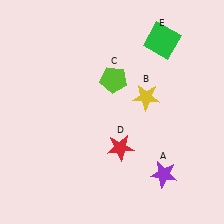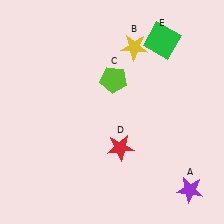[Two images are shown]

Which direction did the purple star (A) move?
The purple star (A) moved right.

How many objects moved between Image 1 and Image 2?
2 objects moved between the two images.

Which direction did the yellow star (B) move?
The yellow star (B) moved up.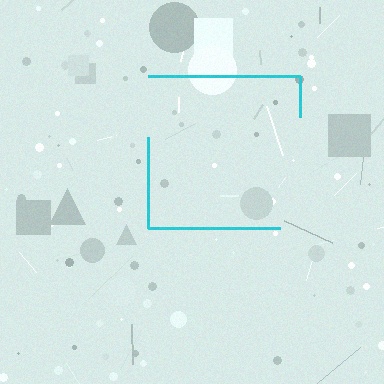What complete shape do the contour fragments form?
The contour fragments form a square.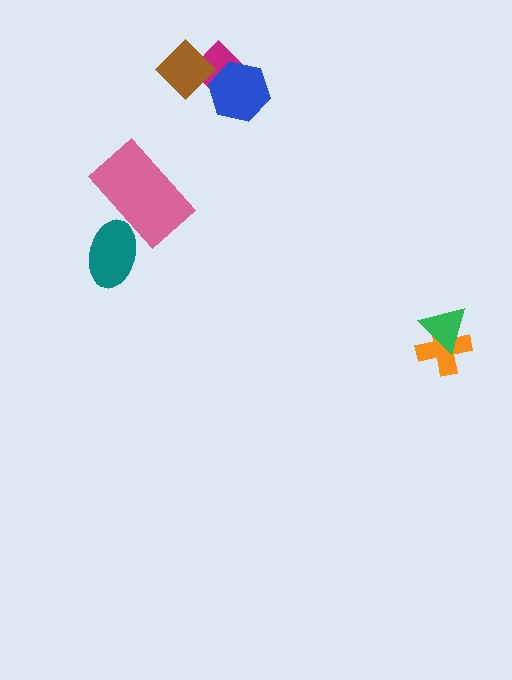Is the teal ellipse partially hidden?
Yes, it is partially covered by another shape.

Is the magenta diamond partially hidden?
Yes, it is partially covered by another shape.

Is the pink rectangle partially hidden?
No, no other shape covers it.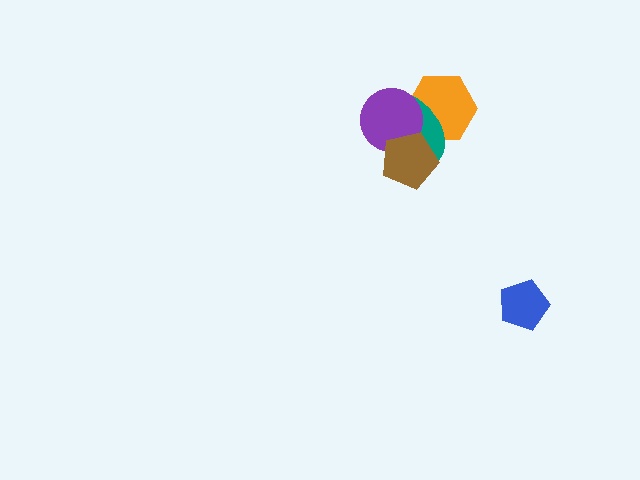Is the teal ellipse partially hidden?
Yes, it is partially covered by another shape.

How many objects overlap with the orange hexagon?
2 objects overlap with the orange hexagon.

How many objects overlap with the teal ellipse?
3 objects overlap with the teal ellipse.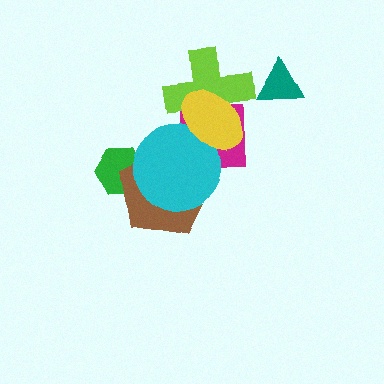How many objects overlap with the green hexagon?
2 objects overlap with the green hexagon.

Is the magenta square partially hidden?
Yes, it is partially covered by another shape.